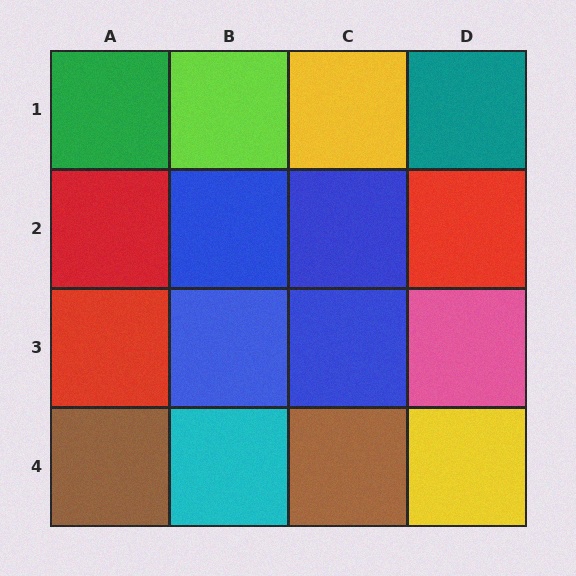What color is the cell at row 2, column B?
Blue.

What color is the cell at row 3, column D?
Pink.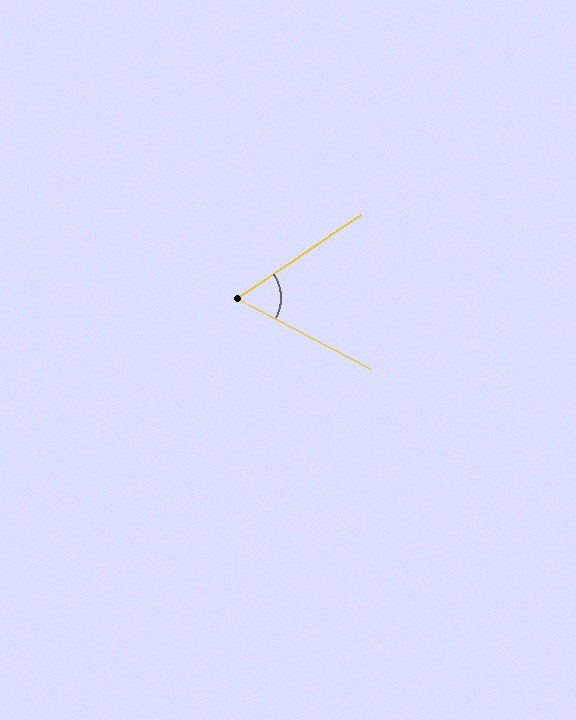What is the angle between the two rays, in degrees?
Approximately 62 degrees.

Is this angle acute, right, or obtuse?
It is acute.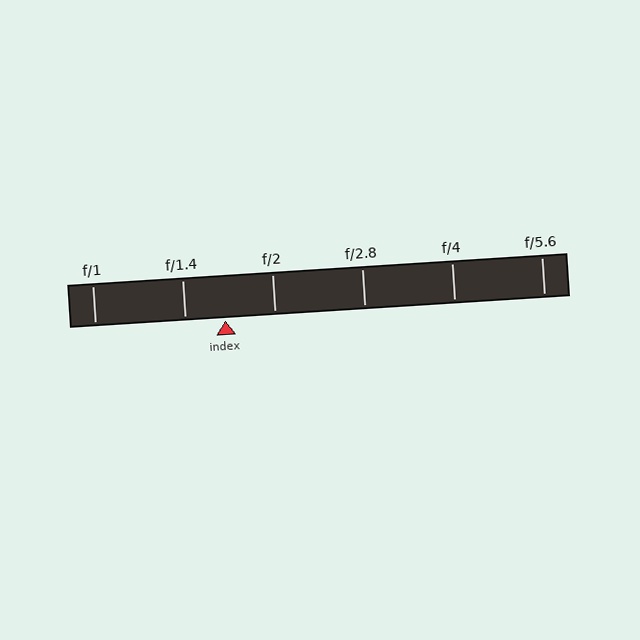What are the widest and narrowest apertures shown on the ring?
The widest aperture shown is f/1 and the narrowest is f/5.6.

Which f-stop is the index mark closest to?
The index mark is closest to f/1.4.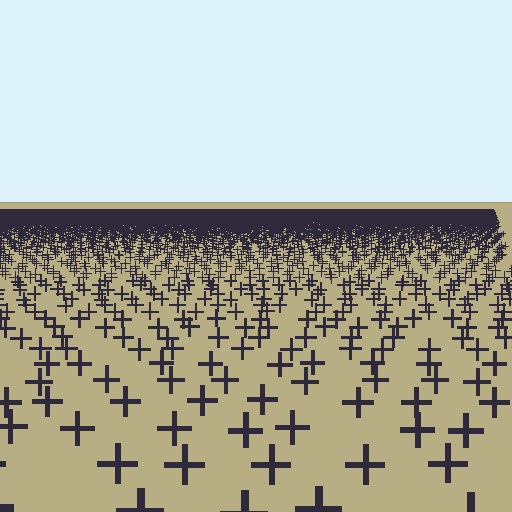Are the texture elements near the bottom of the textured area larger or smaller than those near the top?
Larger. Near the bottom, elements are closer to the viewer and appear at a bigger on-screen size.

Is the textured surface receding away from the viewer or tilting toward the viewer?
The surface is receding away from the viewer. Texture elements get smaller and denser toward the top.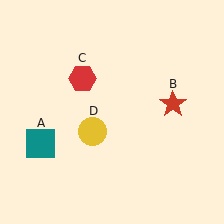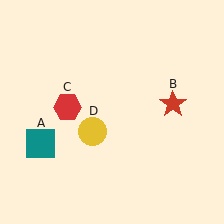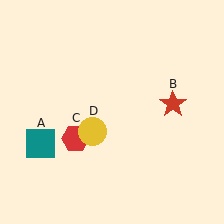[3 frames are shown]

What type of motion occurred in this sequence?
The red hexagon (object C) rotated counterclockwise around the center of the scene.